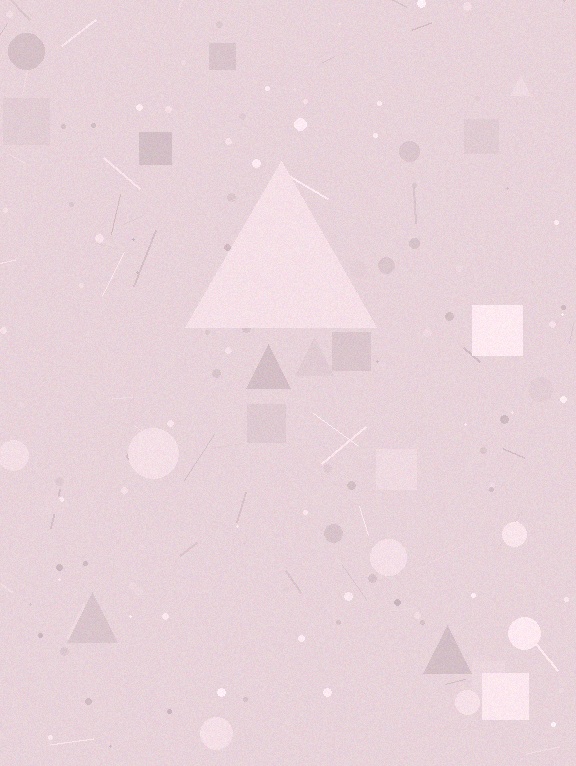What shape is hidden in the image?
A triangle is hidden in the image.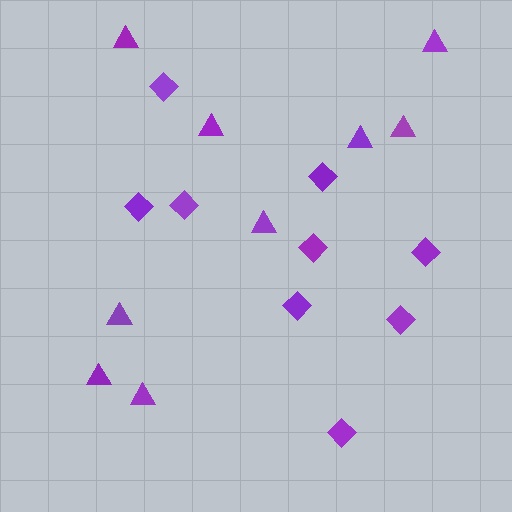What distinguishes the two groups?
There are 2 groups: one group of diamonds (9) and one group of triangles (9).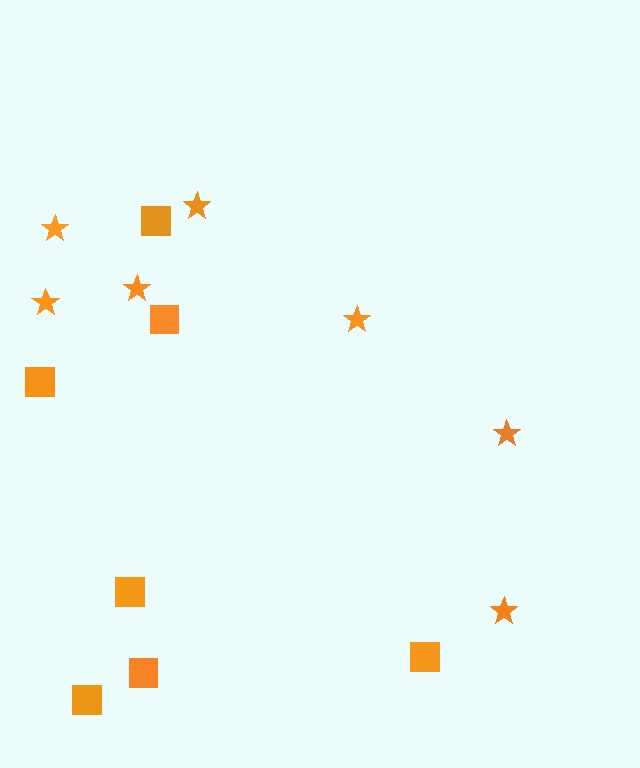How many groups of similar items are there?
There are 2 groups: one group of squares (7) and one group of stars (7).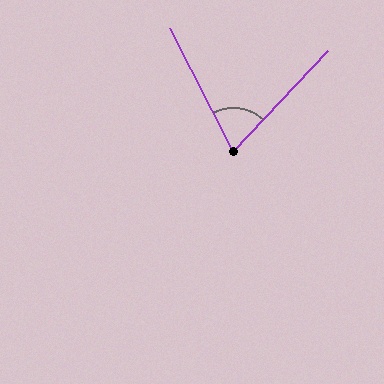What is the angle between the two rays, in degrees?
Approximately 70 degrees.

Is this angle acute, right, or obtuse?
It is acute.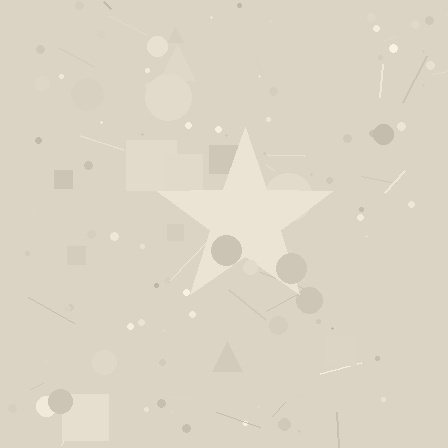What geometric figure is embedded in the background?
A star is embedded in the background.